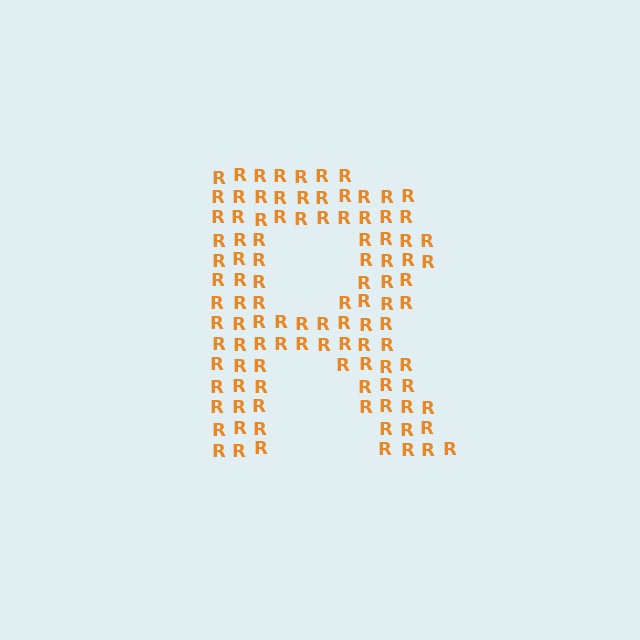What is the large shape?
The large shape is the letter R.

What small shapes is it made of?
It is made of small letter R's.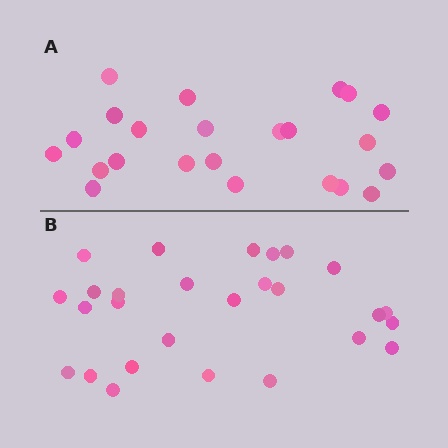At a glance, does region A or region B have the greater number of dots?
Region B (the bottom region) has more dots.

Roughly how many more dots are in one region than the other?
Region B has about 4 more dots than region A.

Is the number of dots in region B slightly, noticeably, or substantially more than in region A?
Region B has only slightly more — the two regions are fairly close. The ratio is roughly 1.2 to 1.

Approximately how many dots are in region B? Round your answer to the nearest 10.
About 30 dots. (The exact count is 27, which rounds to 30.)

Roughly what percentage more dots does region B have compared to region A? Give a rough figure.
About 15% more.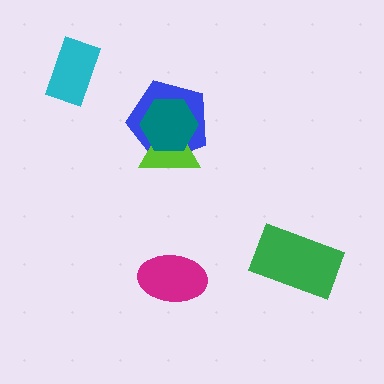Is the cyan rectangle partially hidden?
No, no other shape covers it.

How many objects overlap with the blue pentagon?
2 objects overlap with the blue pentagon.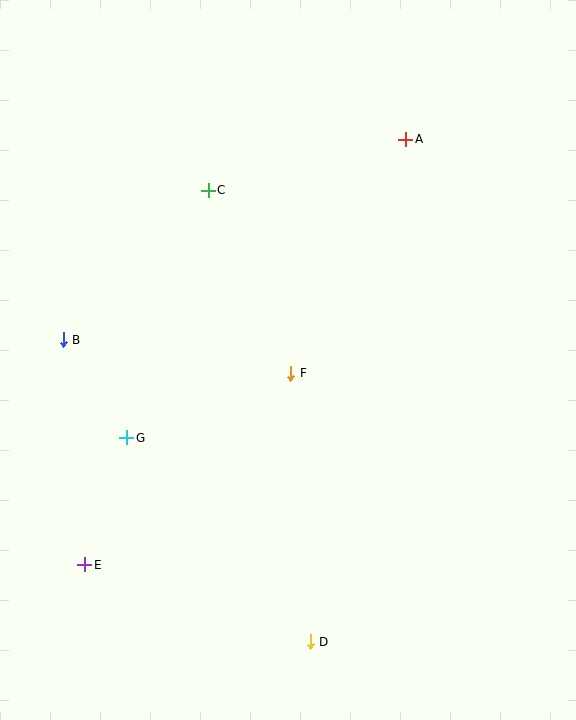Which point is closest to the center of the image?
Point F at (291, 373) is closest to the center.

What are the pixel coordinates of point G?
Point G is at (127, 438).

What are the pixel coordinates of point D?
Point D is at (310, 642).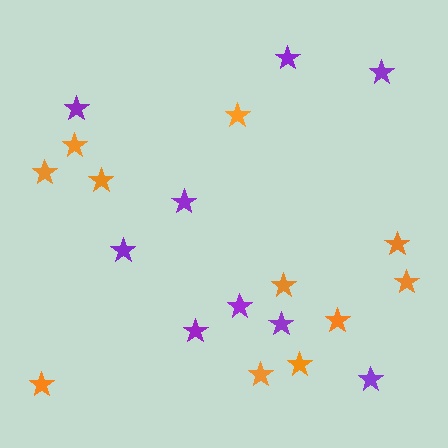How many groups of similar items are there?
There are 2 groups: one group of orange stars (11) and one group of purple stars (9).